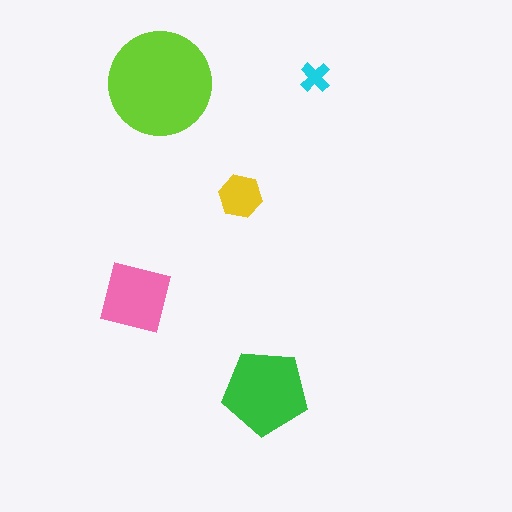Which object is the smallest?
The cyan cross.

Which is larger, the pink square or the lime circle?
The lime circle.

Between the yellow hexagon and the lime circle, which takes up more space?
The lime circle.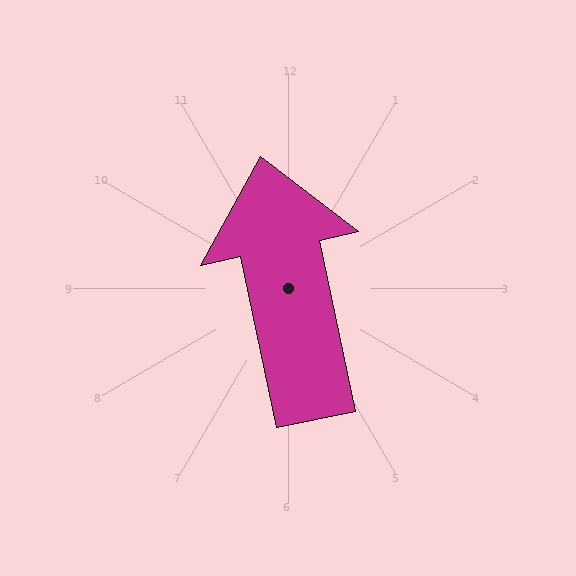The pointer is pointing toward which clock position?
Roughly 12 o'clock.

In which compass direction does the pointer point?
North.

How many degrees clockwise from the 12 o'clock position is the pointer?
Approximately 348 degrees.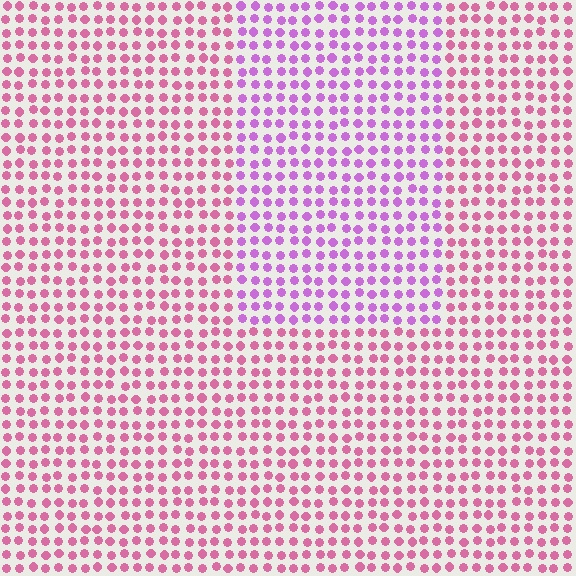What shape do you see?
I see a rectangle.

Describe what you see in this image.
The image is filled with small pink elements in a uniform arrangement. A rectangle-shaped region is visible where the elements are tinted to a slightly different hue, forming a subtle color boundary.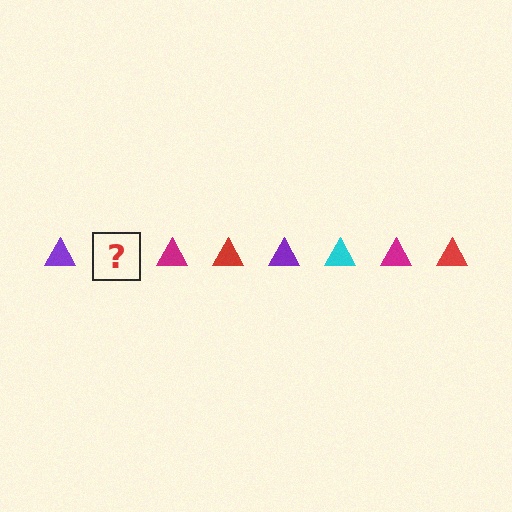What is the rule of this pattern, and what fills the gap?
The rule is that the pattern cycles through purple, cyan, magenta, red triangles. The gap should be filled with a cyan triangle.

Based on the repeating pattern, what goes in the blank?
The blank should be a cyan triangle.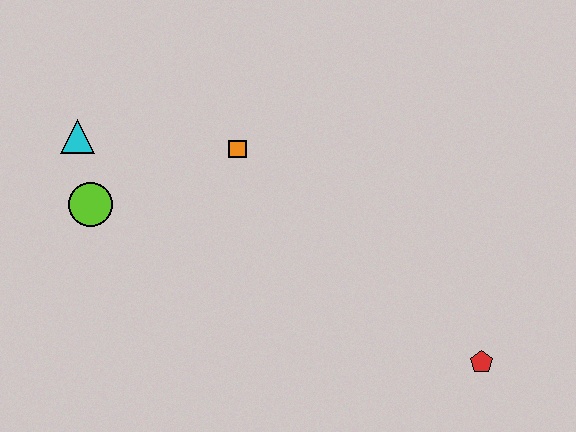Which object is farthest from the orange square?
The red pentagon is farthest from the orange square.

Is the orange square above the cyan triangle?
No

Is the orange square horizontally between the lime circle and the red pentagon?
Yes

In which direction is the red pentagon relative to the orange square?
The red pentagon is to the right of the orange square.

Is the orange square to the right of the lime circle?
Yes